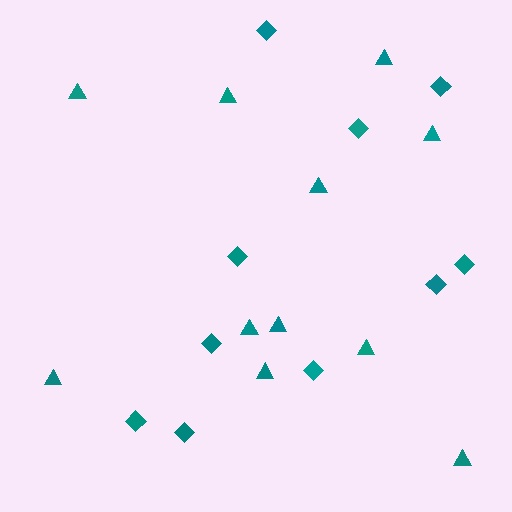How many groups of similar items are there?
There are 2 groups: one group of triangles (11) and one group of diamonds (10).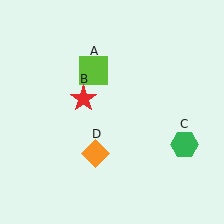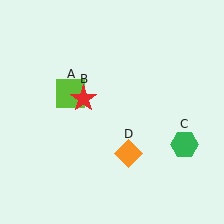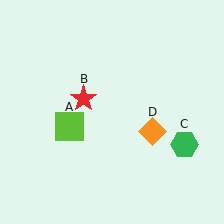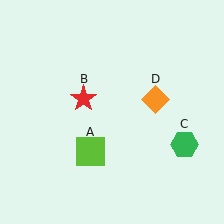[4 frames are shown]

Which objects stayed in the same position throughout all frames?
Red star (object B) and green hexagon (object C) remained stationary.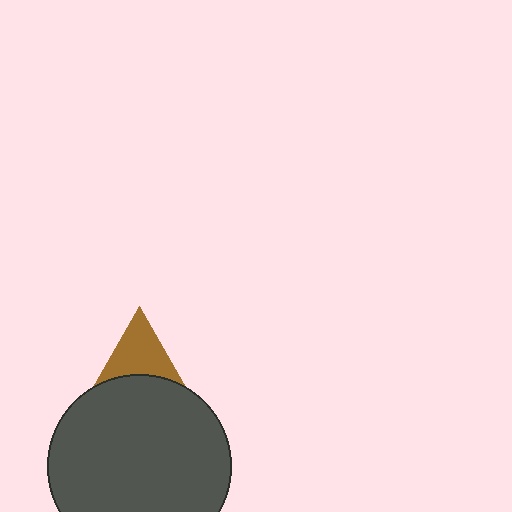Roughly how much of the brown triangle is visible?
About half of it is visible (roughly 46%).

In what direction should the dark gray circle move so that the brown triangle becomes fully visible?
The dark gray circle should move down. That is the shortest direction to clear the overlap and leave the brown triangle fully visible.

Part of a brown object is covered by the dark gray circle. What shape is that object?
It is a triangle.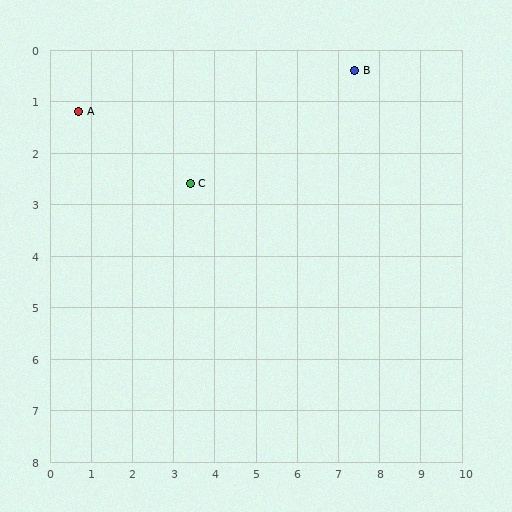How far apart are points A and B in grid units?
Points A and B are about 6.7 grid units apart.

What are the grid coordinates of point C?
Point C is at approximately (3.4, 2.6).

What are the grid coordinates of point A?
Point A is at approximately (0.7, 1.2).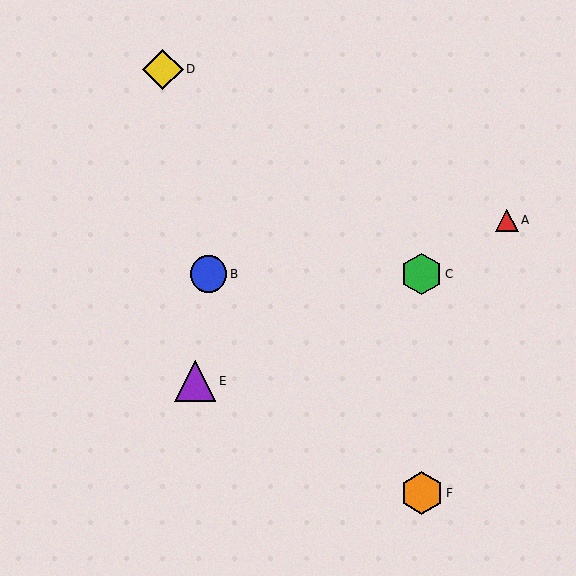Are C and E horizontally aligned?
No, C is at y≈274 and E is at y≈381.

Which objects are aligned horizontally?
Objects B, C are aligned horizontally.